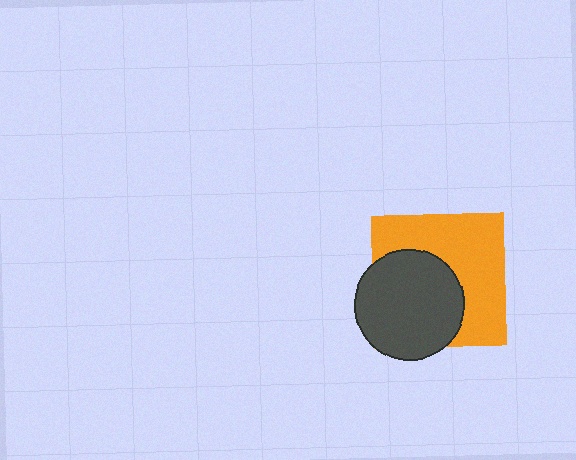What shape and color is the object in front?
The object in front is a dark gray circle.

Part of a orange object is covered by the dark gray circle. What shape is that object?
It is a square.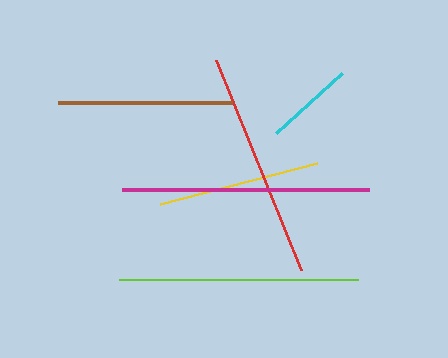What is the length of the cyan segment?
The cyan segment is approximately 90 pixels long.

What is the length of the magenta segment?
The magenta segment is approximately 246 pixels long.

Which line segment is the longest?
The magenta line is the longest at approximately 246 pixels.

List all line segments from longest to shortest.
From longest to shortest: magenta, lime, red, brown, yellow, cyan.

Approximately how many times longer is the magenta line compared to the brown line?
The magenta line is approximately 1.4 times the length of the brown line.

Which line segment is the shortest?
The cyan line is the shortest at approximately 90 pixels.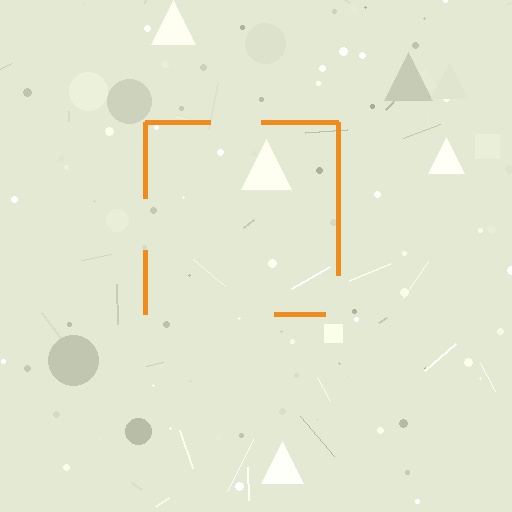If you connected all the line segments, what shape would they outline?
They would outline a square.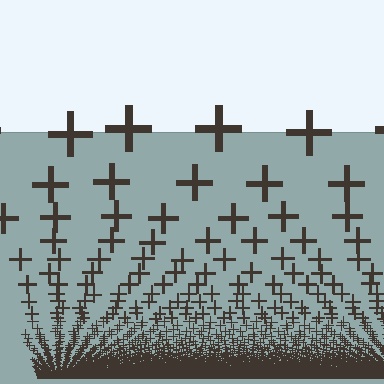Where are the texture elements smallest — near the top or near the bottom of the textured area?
Near the bottom.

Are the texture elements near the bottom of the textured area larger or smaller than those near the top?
Smaller. The gradient is inverted — elements near the bottom are smaller and denser.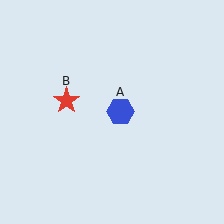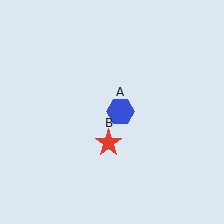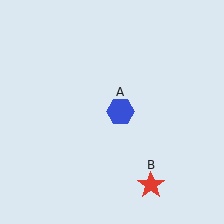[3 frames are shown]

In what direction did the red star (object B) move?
The red star (object B) moved down and to the right.